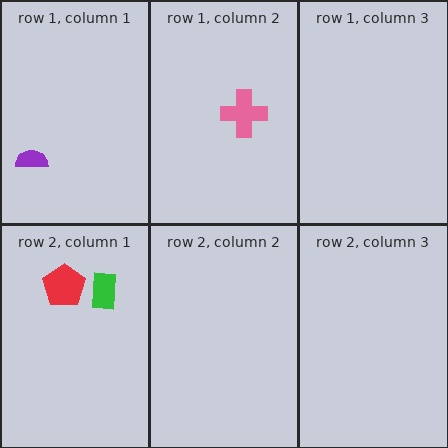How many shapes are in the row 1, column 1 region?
1.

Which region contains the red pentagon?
The row 2, column 1 region.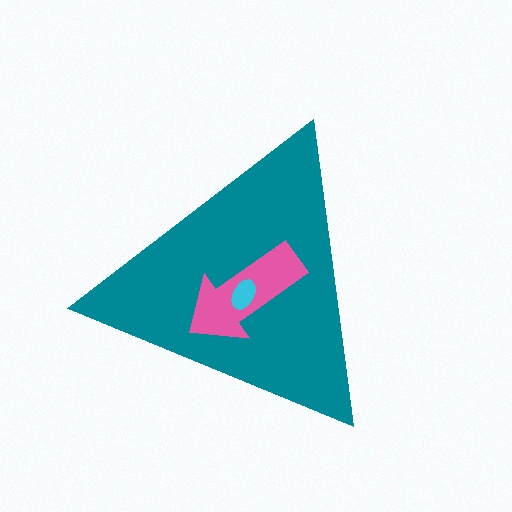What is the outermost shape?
The teal triangle.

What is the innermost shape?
The cyan ellipse.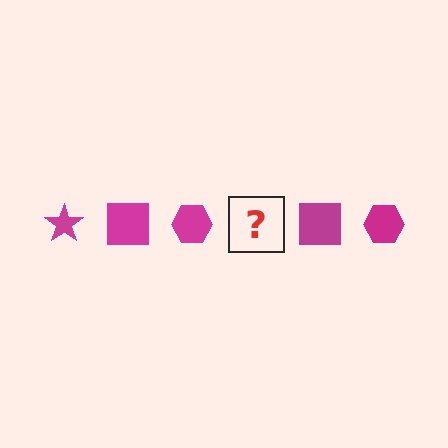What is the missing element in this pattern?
The missing element is a magenta star.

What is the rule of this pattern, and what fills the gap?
The rule is that the pattern cycles through star, square, hexagon shapes in magenta. The gap should be filled with a magenta star.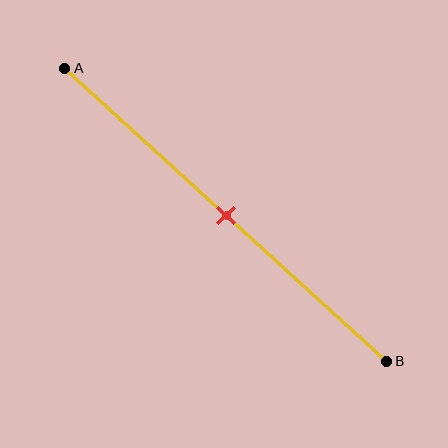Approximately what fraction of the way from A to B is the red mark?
The red mark is approximately 50% of the way from A to B.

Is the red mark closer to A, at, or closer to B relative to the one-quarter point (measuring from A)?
The red mark is closer to point B than the one-quarter point of segment AB.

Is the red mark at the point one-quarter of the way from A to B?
No, the mark is at about 50% from A, not at the 25% one-quarter point.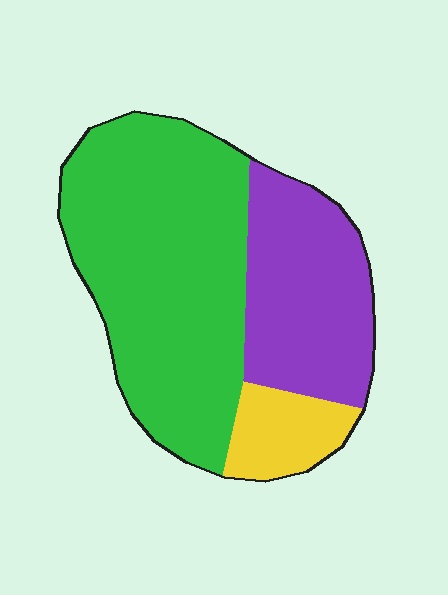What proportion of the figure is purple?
Purple covers roughly 30% of the figure.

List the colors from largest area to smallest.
From largest to smallest: green, purple, yellow.